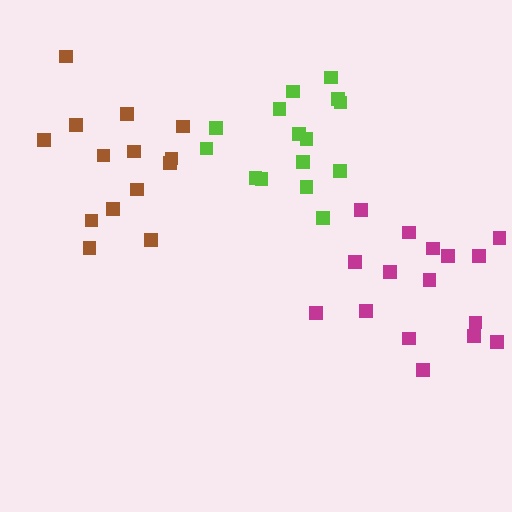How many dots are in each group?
Group 1: 15 dots, Group 2: 16 dots, Group 3: 14 dots (45 total).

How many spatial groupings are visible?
There are 3 spatial groupings.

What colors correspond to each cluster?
The clusters are colored: lime, magenta, brown.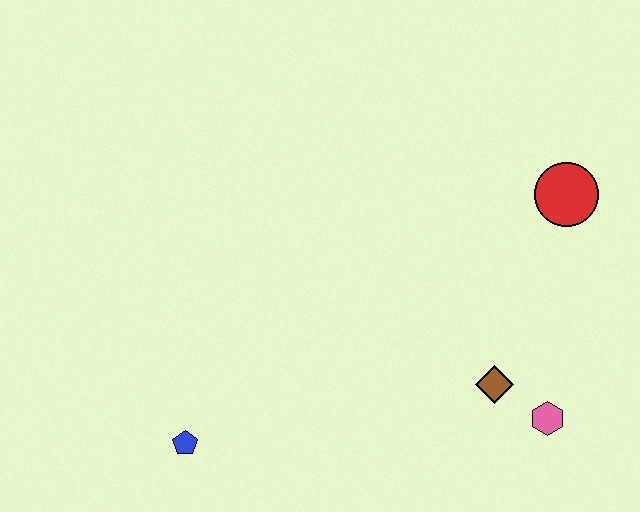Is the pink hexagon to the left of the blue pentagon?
No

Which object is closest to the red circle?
The brown diamond is closest to the red circle.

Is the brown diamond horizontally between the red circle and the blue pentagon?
Yes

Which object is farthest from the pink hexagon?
The blue pentagon is farthest from the pink hexagon.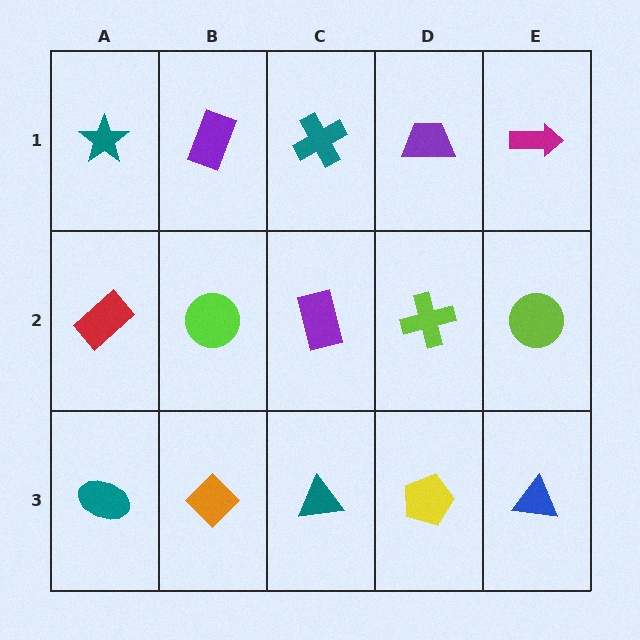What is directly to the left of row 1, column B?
A teal star.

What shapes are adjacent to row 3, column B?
A lime circle (row 2, column B), a teal ellipse (row 3, column A), a teal triangle (row 3, column C).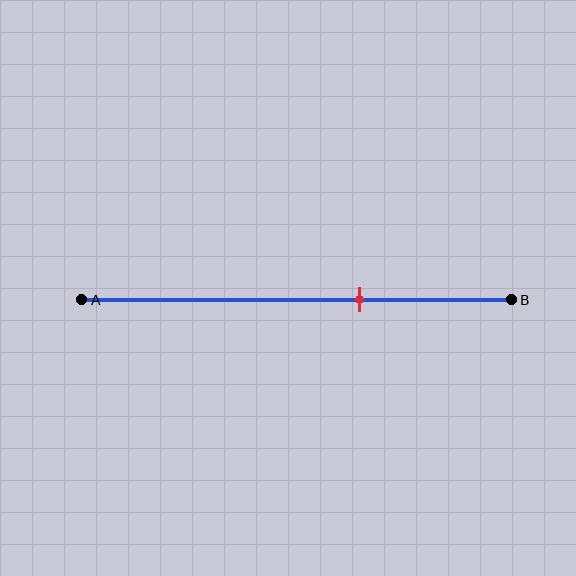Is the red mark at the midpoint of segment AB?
No, the mark is at about 65% from A, not at the 50% midpoint.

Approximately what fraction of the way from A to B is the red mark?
The red mark is approximately 65% of the way from A to B.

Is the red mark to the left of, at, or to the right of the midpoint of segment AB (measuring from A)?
The red mark is to the right of the midpoint of segment AB.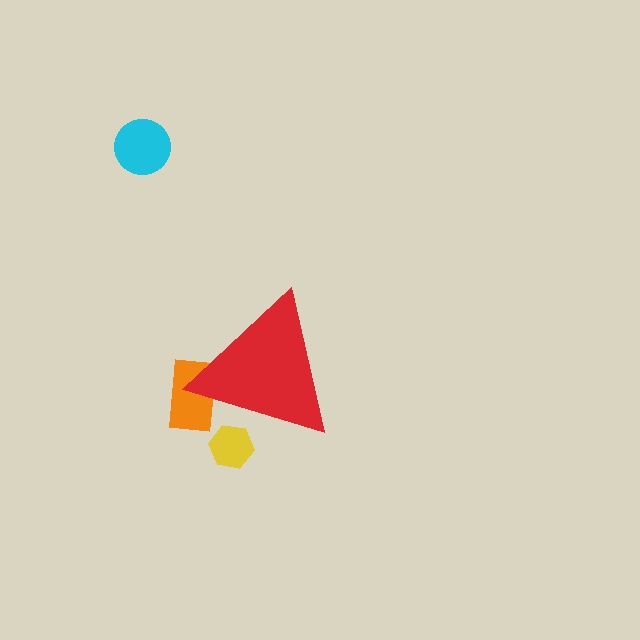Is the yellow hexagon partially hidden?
Yes, the yellow hexagon is partially hidden behind the red triangle.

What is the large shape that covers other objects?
A red triangle.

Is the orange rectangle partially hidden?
Yes, the orange rectangle is partially hidden behind the red triangle.